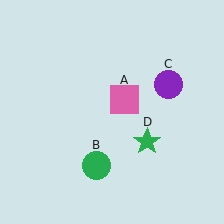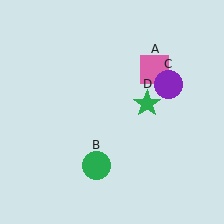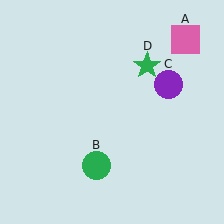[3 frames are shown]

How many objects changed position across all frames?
2 objects changed position: pink square (object A), green star (object D).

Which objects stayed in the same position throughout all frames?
Green circle (object B) and purple circle (object C) remained stationary.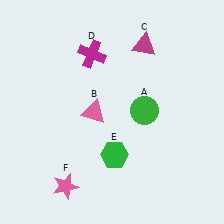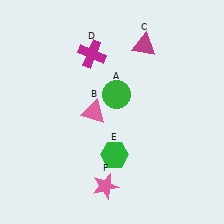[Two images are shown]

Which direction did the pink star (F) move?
The pink star (F) moved right.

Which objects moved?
The objects that moved are: the green circle (A), the pink star (F).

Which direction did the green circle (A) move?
The green circle (A) moved left.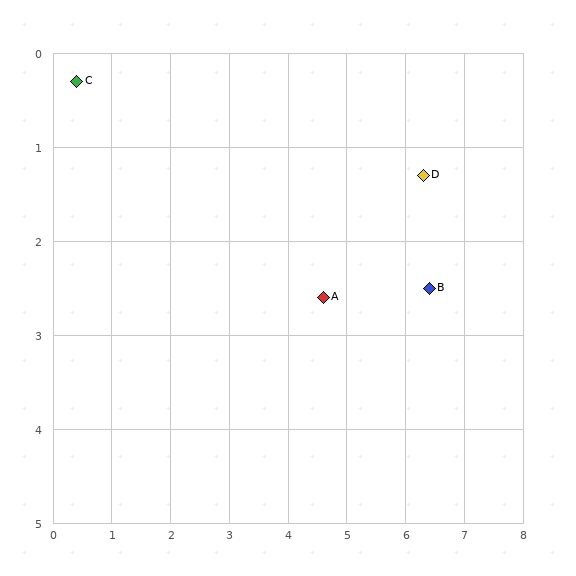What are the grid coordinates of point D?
Point D is at approximately (6.3, 1.3).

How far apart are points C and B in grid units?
Points C and B are about 6.4 grid units apart.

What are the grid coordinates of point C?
Point C is at approximately (0.4, 0.3).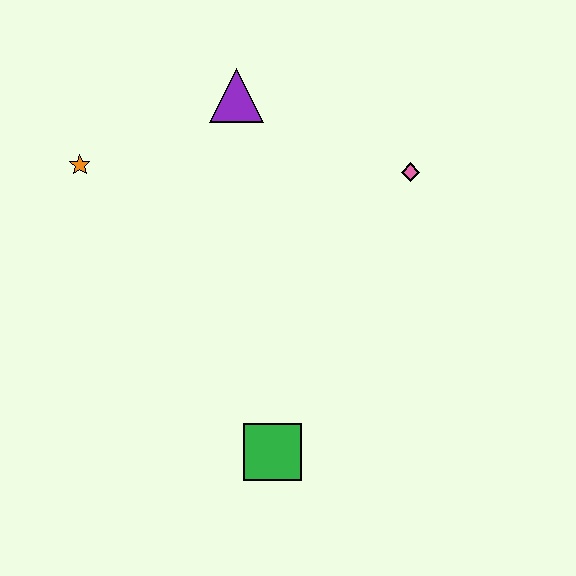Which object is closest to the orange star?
The purple triangle is closest to the orange star.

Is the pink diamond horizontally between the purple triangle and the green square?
No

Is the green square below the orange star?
Yes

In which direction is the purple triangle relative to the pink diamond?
The purple triangle is to the left of the pink diamond.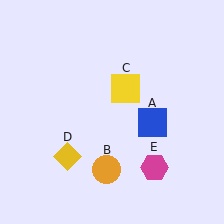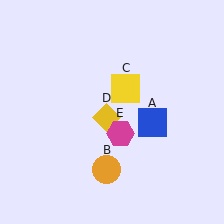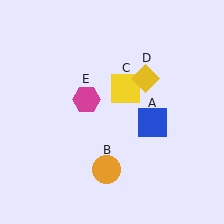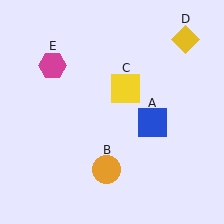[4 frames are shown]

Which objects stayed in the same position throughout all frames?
Blue square (object A) and orange circle (object B) and yellow square (object C) remained stationary.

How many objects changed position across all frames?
2 objects changed position: yellow diamond (object D), magenta hexagon (object E).